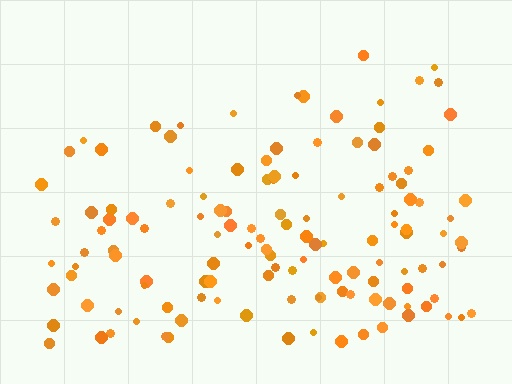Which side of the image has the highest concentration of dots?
The bottom.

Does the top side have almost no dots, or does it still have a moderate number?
Still a moderate number, just noticeably fewer than the bottom.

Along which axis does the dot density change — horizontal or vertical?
Vertical.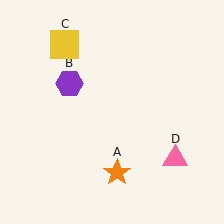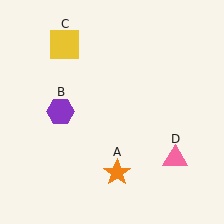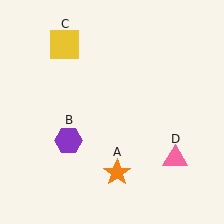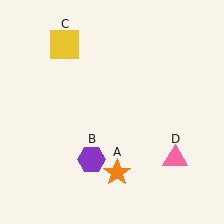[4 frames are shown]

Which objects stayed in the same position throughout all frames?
Orange star (object A) and yellow square (object C) and pink triangle (object D) remained stationary.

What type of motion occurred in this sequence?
The purple hexagon (object B) rotated counterclockwise around the center of the scene.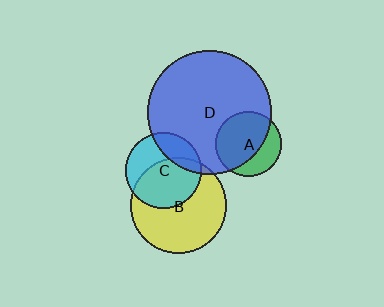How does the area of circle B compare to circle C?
Approximately 1.6 times.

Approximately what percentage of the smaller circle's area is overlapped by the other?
Approximately 55%.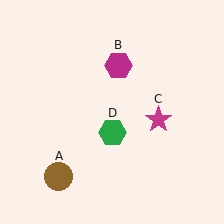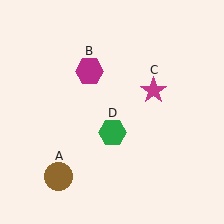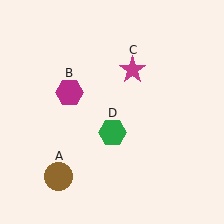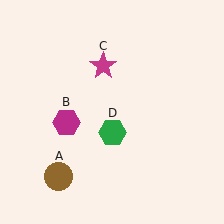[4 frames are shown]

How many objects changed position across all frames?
2 objects changed position: magenta hexagon (object B), magenta star (object C).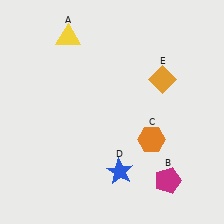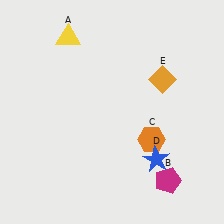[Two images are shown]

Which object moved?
The blue star (D) moved right.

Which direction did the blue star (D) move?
The blue star (D) moved right.